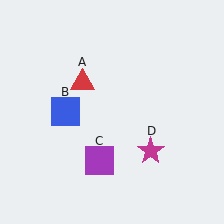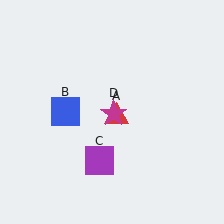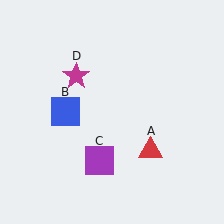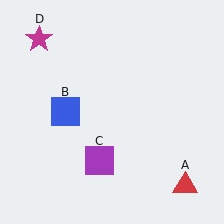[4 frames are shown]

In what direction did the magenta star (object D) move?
The magenta star (object D) moved up and to the left.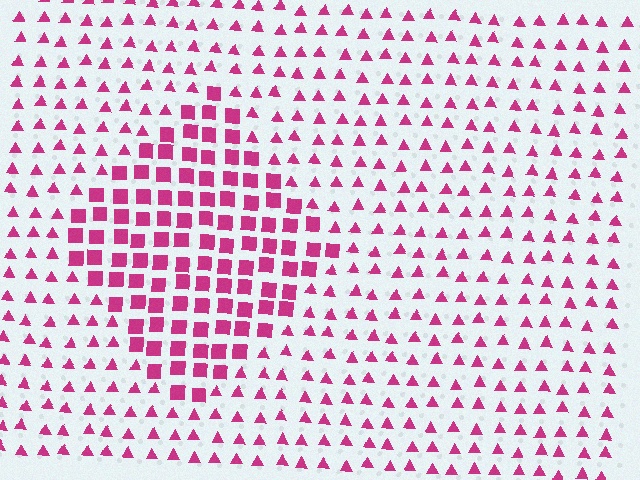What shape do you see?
I see a diamond.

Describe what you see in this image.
The image is filled with small magenta elements arranged in a uniform grid. A diamond-shaped region contains squares, while the surrounding area contains triangles. The boundary is defined purely by the change in element shape.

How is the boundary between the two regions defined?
The boundary is defined by a change in element shape: squares inside vs. triangles outside. All elements share the same color and spacing.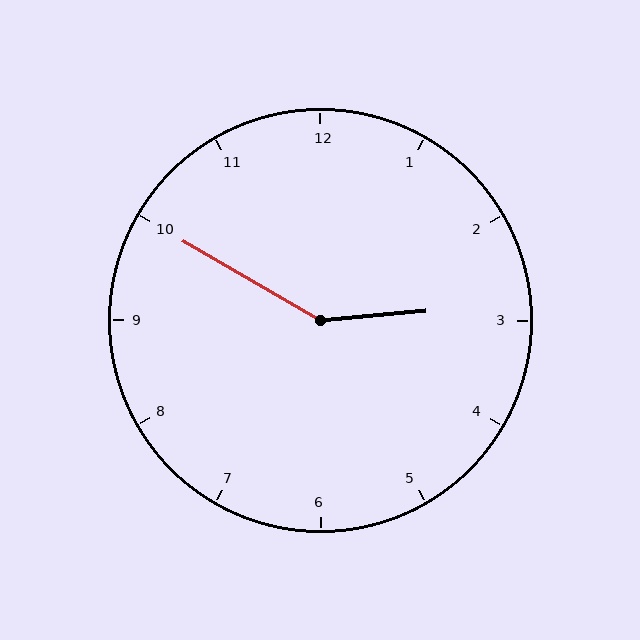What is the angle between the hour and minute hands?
Approximately 145 degrees.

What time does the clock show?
2:50.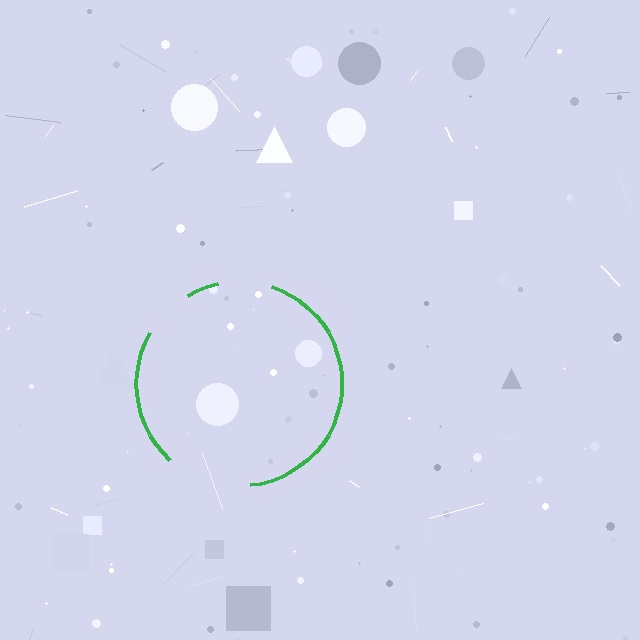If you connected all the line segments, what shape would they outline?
They would outline a circle.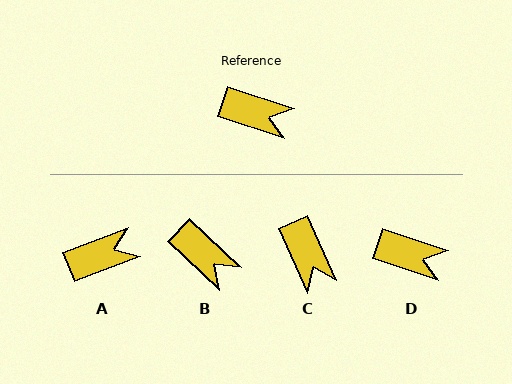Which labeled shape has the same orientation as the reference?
D.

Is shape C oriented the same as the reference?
No, it is off by about 47 degrees.